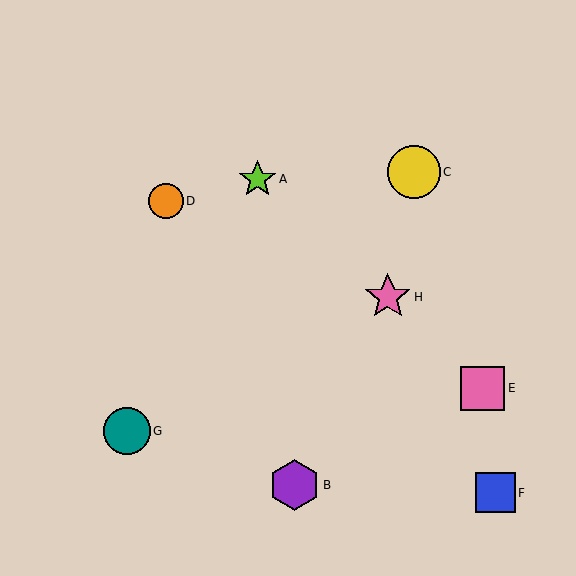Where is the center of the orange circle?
The center of the orange circle is at (166, 201).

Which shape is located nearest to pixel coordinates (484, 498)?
The blue square (labeled F) at (495, 493) is nearest to that location.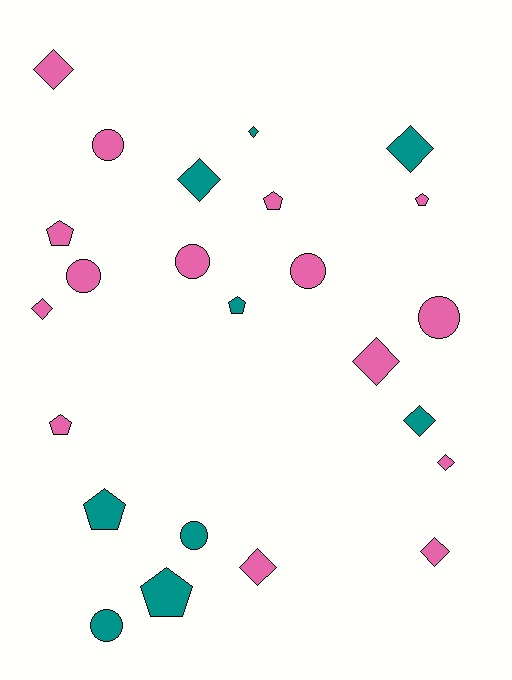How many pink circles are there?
There are 5 pink circles.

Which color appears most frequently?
Pink, with 15 objects.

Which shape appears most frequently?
Diamond, with 10 objects.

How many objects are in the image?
There are 24 objects.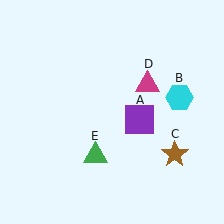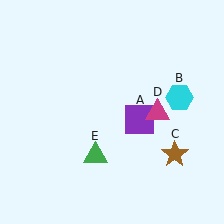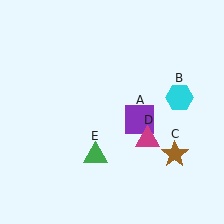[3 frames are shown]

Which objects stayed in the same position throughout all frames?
Purple square (object A) and cyan hexagon (object B) and brown star (object C) and green triangle (object E) remained stationary.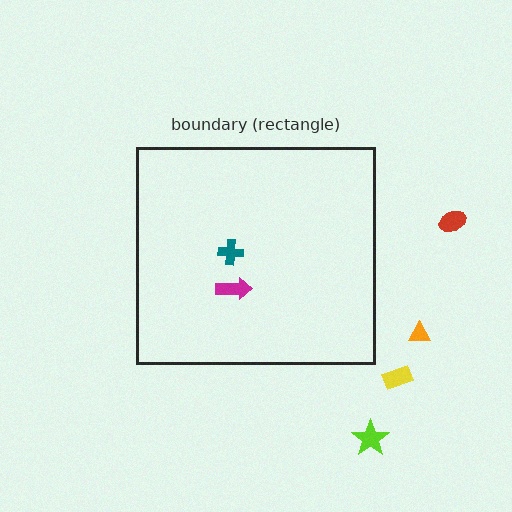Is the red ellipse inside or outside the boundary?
Outside.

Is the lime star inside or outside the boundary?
Outside.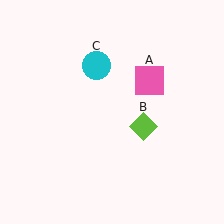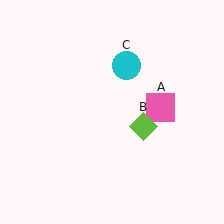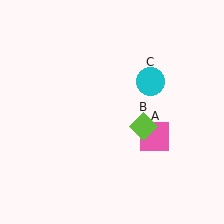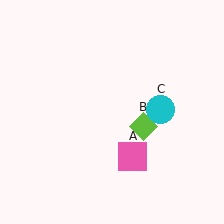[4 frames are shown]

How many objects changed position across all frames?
2 objects changed position: pink square (object A), cyan circle (object C).